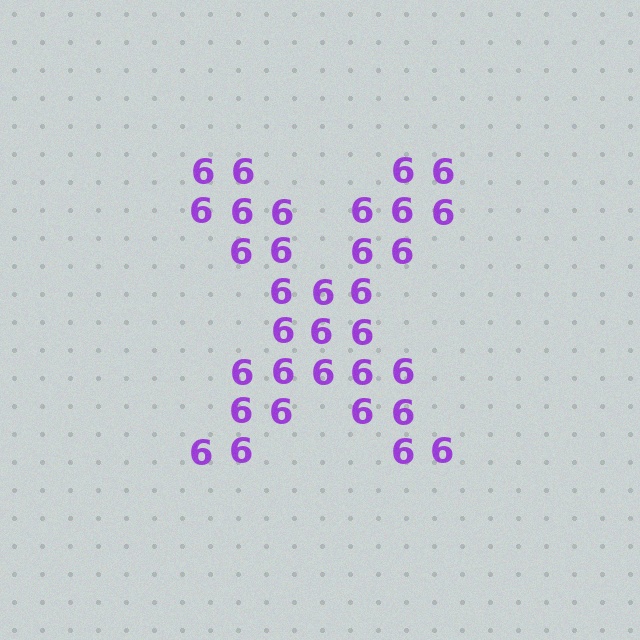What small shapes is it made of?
It is made of small digit 6's.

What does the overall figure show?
The overall figure shows the letter X.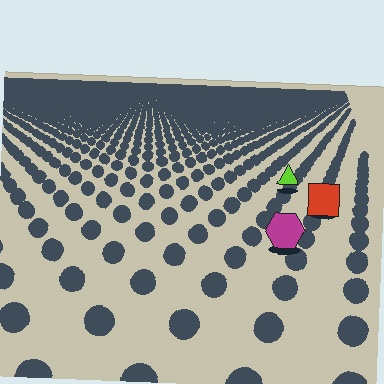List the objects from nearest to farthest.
From nearest to farthest: the magenta hexagon, the red square, the lime triangle.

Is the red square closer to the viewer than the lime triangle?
Yes. The red square is closer — you can tell from the texture gradient: the ground texture is coarser near it.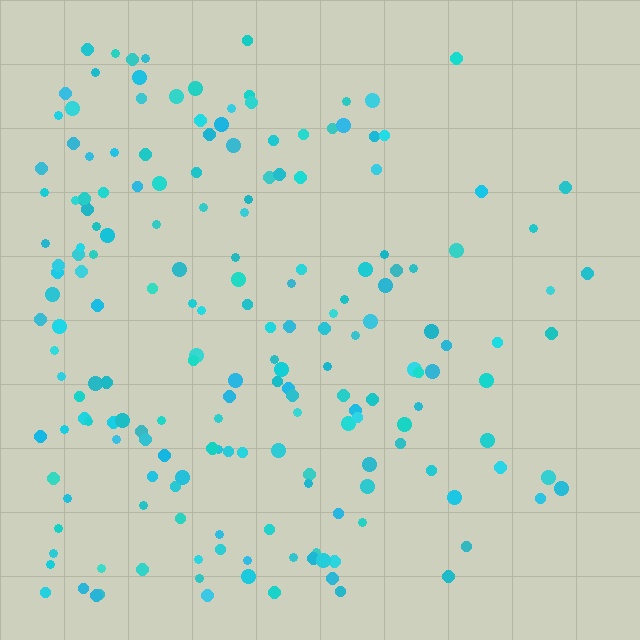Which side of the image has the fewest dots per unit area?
The right.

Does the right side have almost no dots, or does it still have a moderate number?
Still a moderate number, just noticeably fewer than the left.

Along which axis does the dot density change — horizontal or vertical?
Horizontal.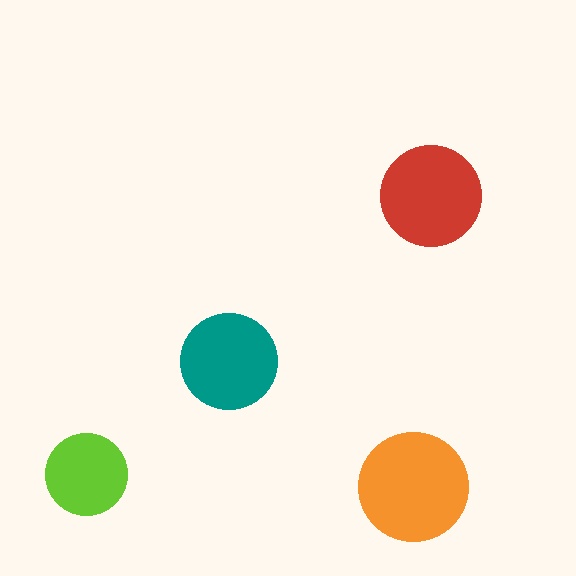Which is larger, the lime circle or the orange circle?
The orange one.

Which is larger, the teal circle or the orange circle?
The orange one.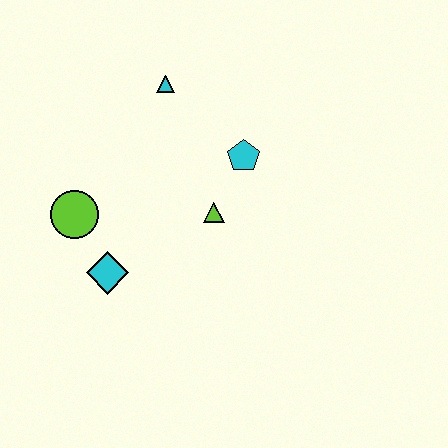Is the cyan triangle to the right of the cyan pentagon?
No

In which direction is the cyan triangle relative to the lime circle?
The cyan triangle is above the lime circle.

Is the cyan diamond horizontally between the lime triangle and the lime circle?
Yes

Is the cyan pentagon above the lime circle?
Yes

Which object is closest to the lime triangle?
The cyan pentagon is closest to the lime triangle.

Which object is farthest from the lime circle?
The cyan pentagon is farthest from the lime circle.